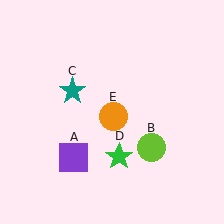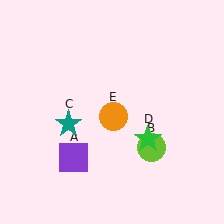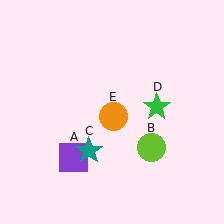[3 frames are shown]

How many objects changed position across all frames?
2 objects changed position: teal star (object C), green star (object D).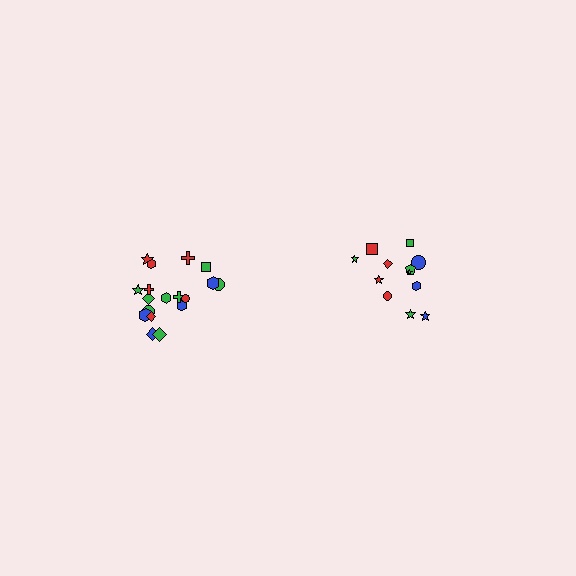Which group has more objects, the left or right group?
The left group.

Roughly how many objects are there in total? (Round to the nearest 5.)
Roughly 30 objects in total.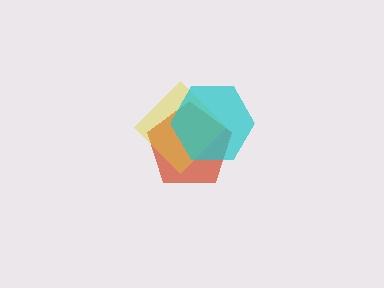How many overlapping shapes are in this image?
There are 3 overlapping shapes in the image.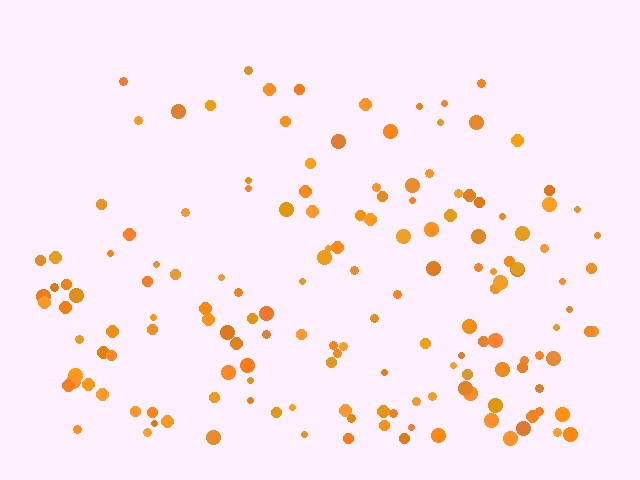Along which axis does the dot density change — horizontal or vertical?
Vertical.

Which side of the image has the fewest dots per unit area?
The top.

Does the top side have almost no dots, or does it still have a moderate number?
Still a moderate number, just noticeably fewer than the bottom.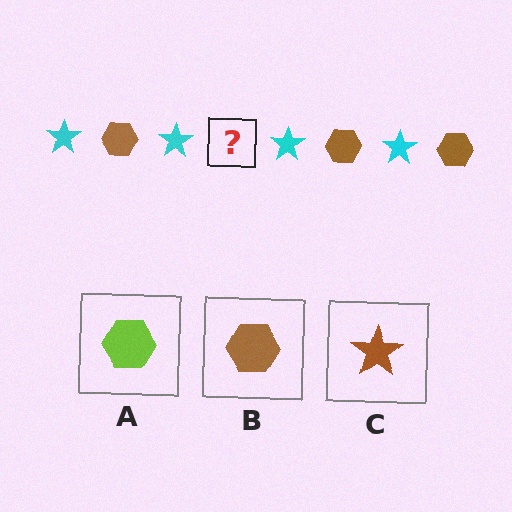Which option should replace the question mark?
Option B.